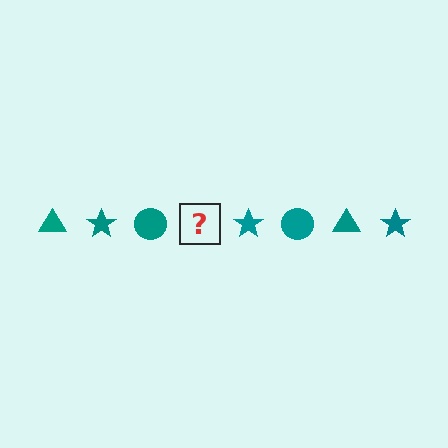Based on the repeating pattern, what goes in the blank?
The blank should be a teal triangle.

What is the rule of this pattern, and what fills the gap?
The rule is that the pattern cycles through triangle, star, circle shapes in teal. The gap should be filled with a teal triangle.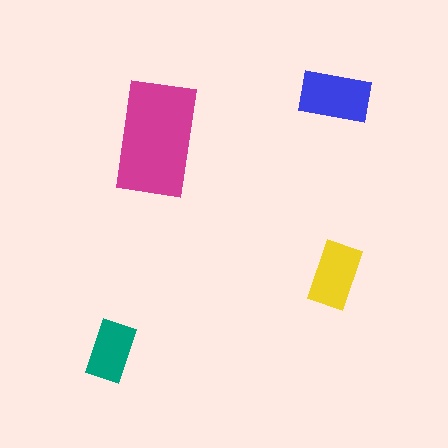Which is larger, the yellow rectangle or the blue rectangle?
The blue one.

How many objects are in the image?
There are 4 objects in the image.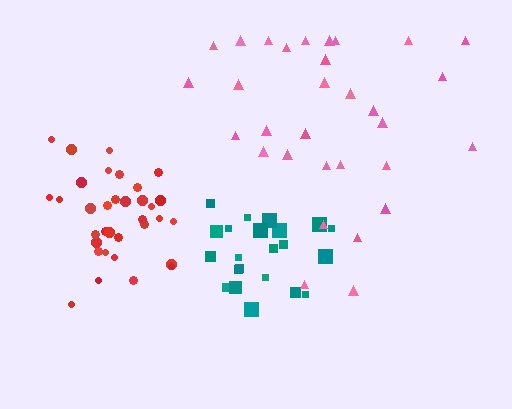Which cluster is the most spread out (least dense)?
Pink.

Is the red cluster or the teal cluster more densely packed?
Red.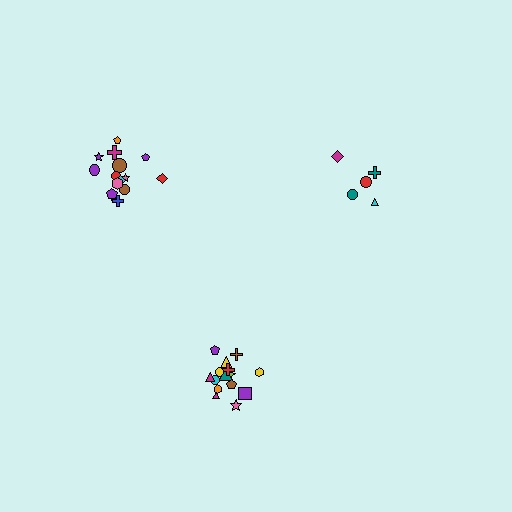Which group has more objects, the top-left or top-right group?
The top-left group.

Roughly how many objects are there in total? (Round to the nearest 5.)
Roughly 35 objects in total.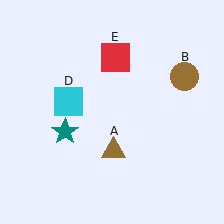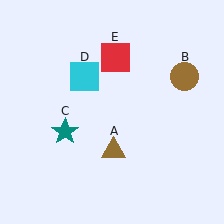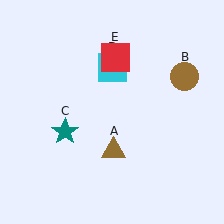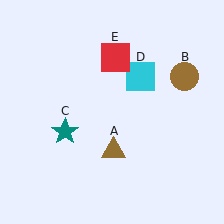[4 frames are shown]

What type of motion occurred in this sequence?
The cyan square (object D) rotated clockwise around the center of the scene.